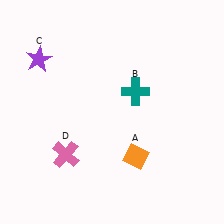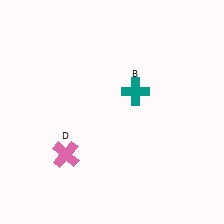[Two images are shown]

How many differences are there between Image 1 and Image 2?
There are 2 differences between the two images.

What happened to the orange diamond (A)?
The orange diamond (A) was removed in Image 2. It was in the bottom-right area of Image 1.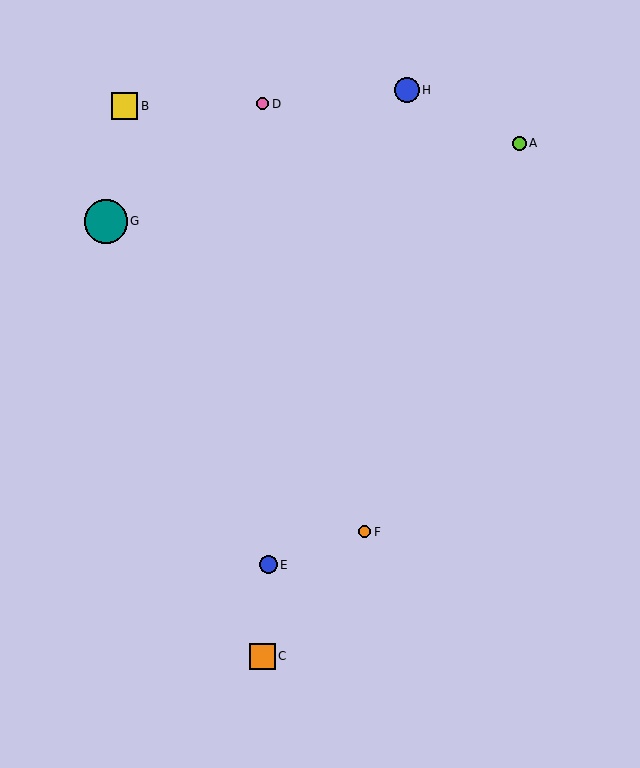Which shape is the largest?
The teal circle (labeled G) is the largest.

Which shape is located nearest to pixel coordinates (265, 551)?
The blue circle (labeled E) at (268, 565) is nearest to that location.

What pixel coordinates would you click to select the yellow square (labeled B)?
Click at (124, 106) to select the yellow square B.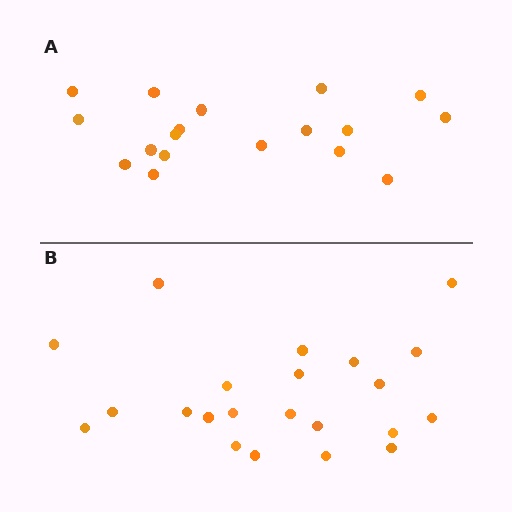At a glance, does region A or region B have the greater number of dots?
Region B (the bottom region) has more dots.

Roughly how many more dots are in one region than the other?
Region B has about 4 more dots than region A.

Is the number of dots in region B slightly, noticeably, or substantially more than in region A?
Region B has only slightly more — the two regions are fairly close. The ratio is roughly 1.2 to 1.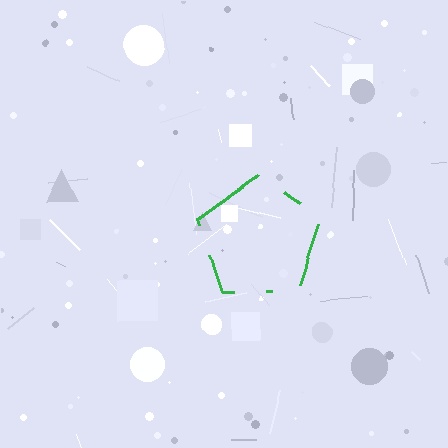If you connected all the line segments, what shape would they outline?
They would outline a pentagon.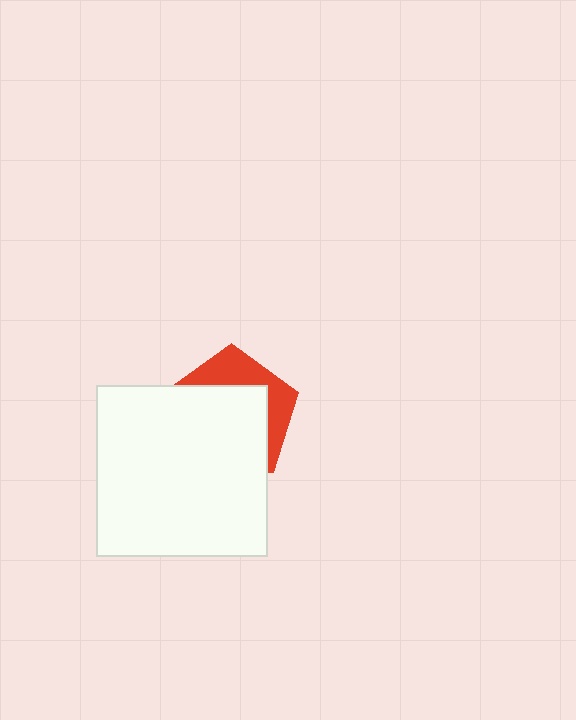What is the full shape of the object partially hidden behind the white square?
The partially hidden object is a red pentagon.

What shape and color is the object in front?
The object in front is a white square.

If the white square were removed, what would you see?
You would see the complete red pentagon.